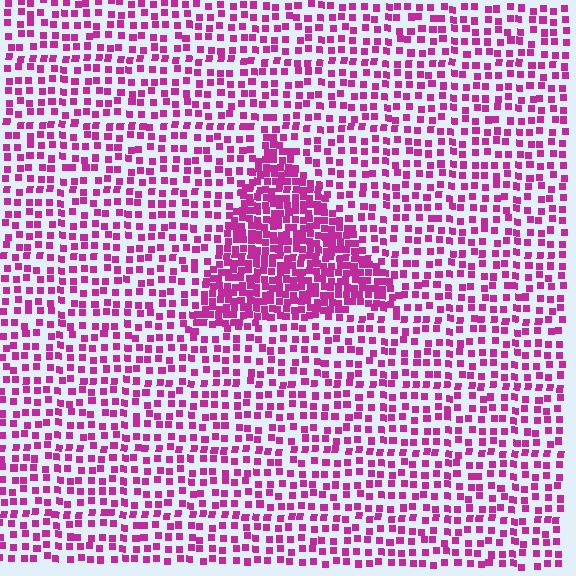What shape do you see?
I see a triangle.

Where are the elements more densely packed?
The elements are more densely packed inside the triangle boundary.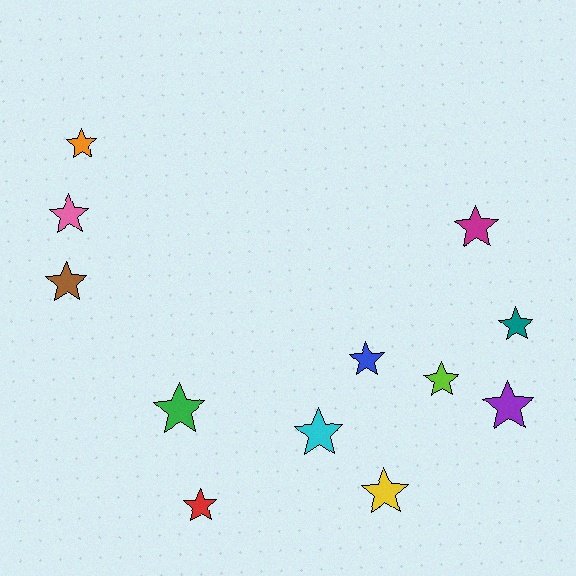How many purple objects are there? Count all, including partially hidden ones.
There is 1 purple object.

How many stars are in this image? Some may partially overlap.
There are 12 stars.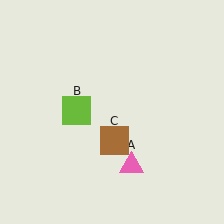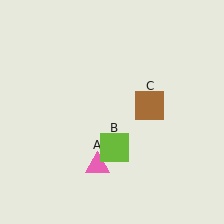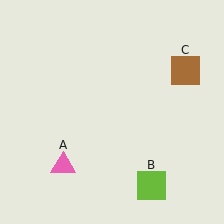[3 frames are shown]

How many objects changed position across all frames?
3 objects changed position: pink triangle (object A), lime square (object B), brown square (object C).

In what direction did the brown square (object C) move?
The brown square (object C) moved up and to the right.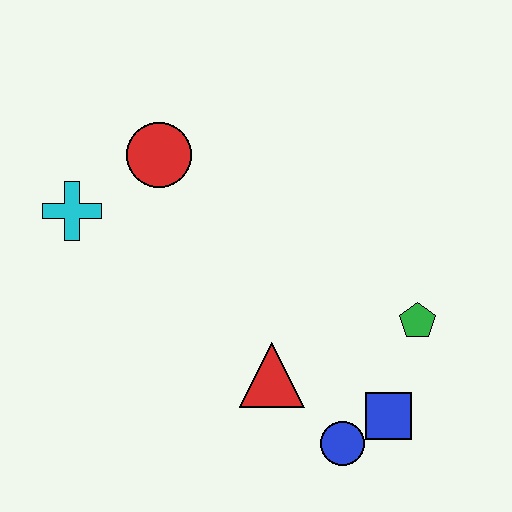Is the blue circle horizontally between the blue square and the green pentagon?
No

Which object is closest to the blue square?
The blue circle is closest to the blue square.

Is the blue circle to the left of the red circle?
No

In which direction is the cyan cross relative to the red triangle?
The cyan cross is to the left of the red triangle.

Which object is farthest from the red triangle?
The cyan cross is farthest from the red triangle.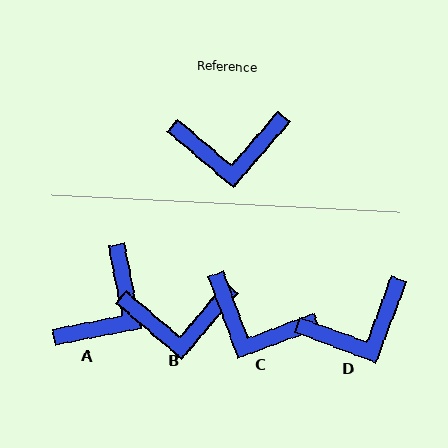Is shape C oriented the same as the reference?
No, it is off by about 29 degrees.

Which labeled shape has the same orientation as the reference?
B.